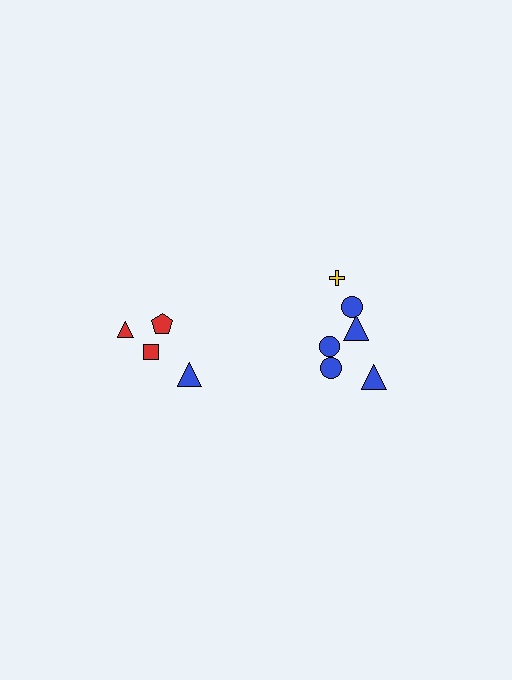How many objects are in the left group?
There are 4 objects.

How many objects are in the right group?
There are 6 objects.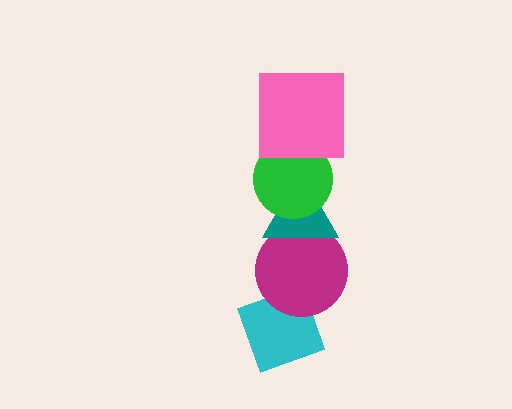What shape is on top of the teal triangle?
The green circle is on top of the teal triangle.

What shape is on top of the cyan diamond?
The magenta circle is on top of the cyan diamond.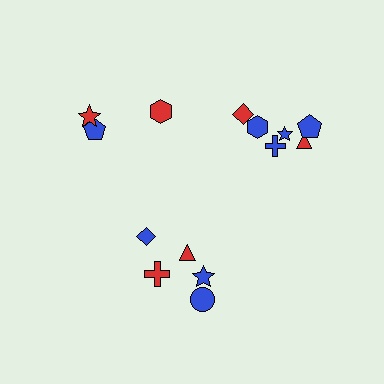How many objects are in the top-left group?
There are 3 objects.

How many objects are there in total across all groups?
There are 14 objects.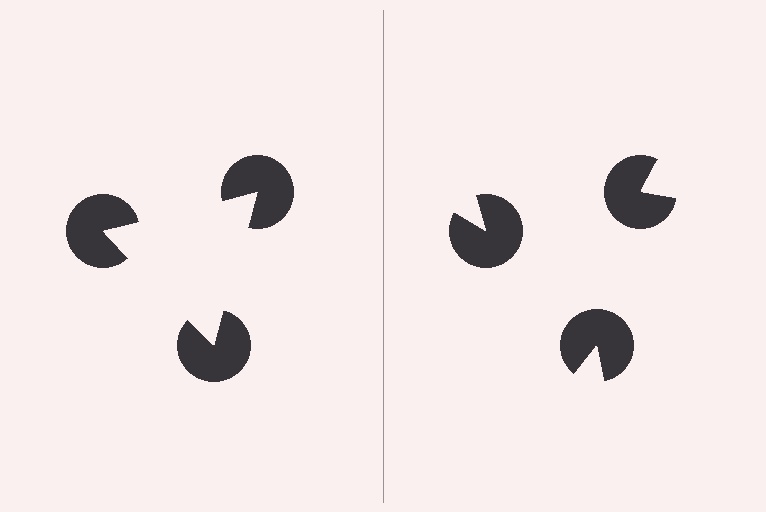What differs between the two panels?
The pac-man discs are positioned identically on both sides; only the wedge orientations differ. On the left they align to a triangle; on the right they are misaligned.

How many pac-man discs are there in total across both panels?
6 — 3 on each side.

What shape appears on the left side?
An illusory triangle.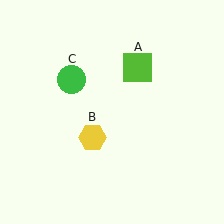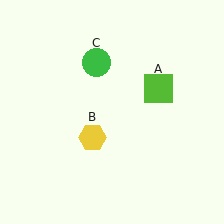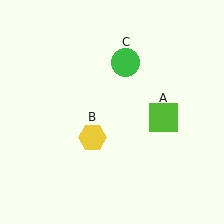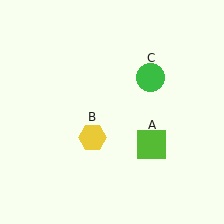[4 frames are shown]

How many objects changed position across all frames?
2 objects changed position: lime square (object A), green circle (object C).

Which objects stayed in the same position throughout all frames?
Yellow hexagon (object B) remained stationary.